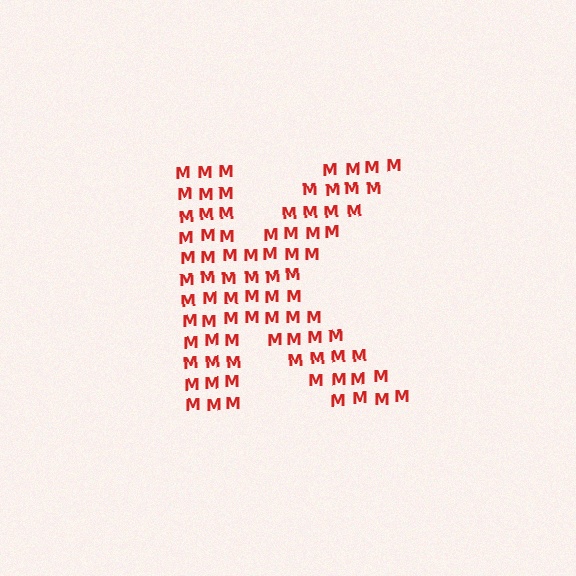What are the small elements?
The small elements are letter M's.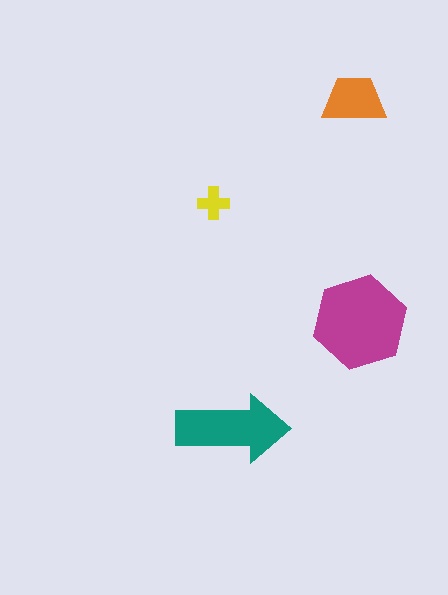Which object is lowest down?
The teal arrow is bottommost.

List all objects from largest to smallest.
The magenta hexagon, the teal arrow, the orange trapezoid, the yellow cross.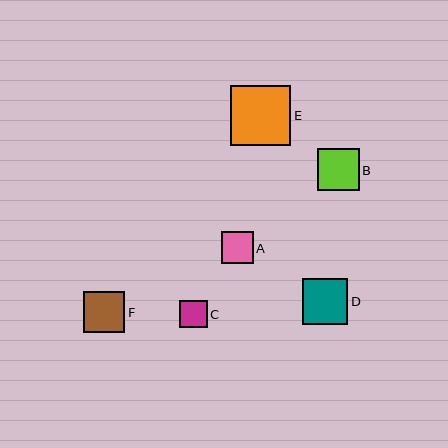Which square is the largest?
Square E is the largest with a size of approximately 60 pixels.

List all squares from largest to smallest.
From largest to smallest: E, D, B, F, A, C.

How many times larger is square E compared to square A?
Square E is approximately 1.9 times the size of square A.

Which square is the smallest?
Square C is the smallest with a size of approximately 28 pixels.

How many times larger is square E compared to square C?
Square E is approximately 2.2 times the size of square C.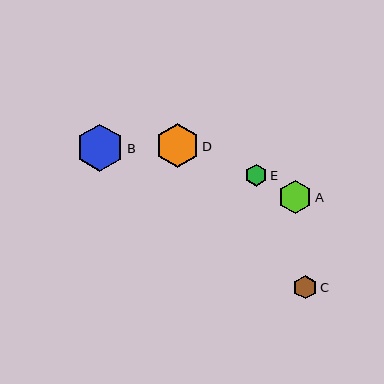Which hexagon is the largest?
Hexagon B is the largest with a size of approximately 48 pixels.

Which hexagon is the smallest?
Hexagon E is the smallest with a size of approximately 22 pixels.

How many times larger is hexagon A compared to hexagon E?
Hexagon A is approximately 1.5 times the size of hexagon E.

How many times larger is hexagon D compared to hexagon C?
Hexagon D is approximately 1.9 times the size of hexagon C.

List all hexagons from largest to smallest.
From largest to smallest: B, D, A, C, E.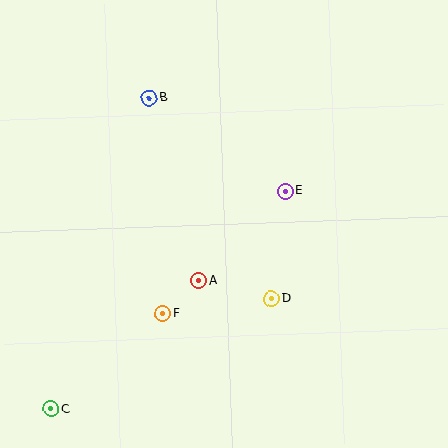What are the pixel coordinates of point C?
Point C is at (51, 409).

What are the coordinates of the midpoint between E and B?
The midpoint between E and B is at (217, 144).